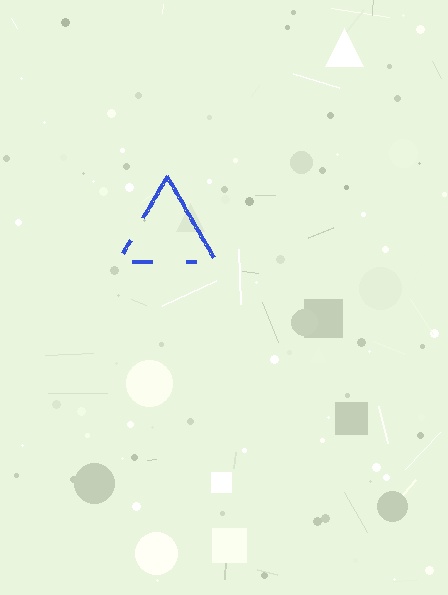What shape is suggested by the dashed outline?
The dashed outline suggests a triangle.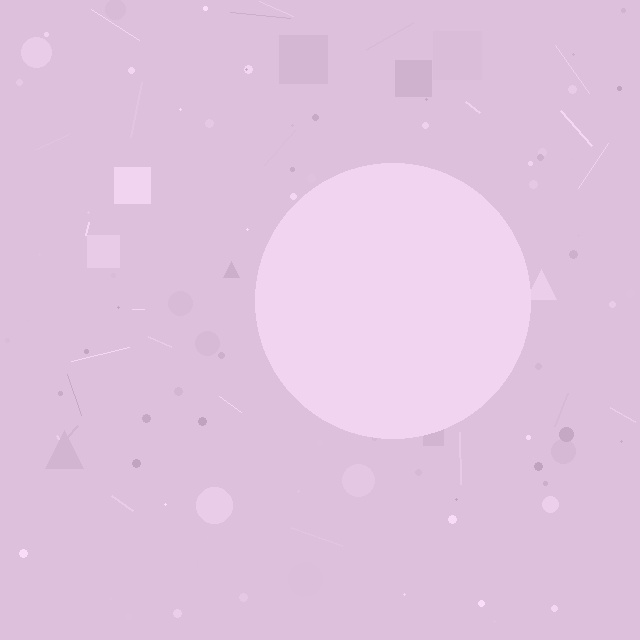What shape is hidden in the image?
A circle is hidden in the image.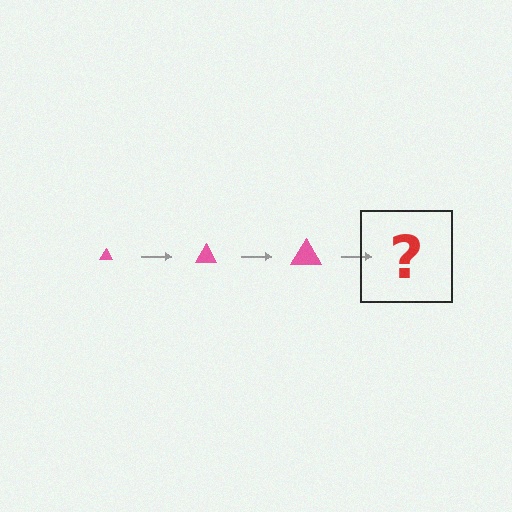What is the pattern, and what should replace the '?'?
The pattern is that the triangle gets progressively larger each step. The '?' should be a pink triangle, larger than the previous one.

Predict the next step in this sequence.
The next step is a pink triangle, larger than the previous one.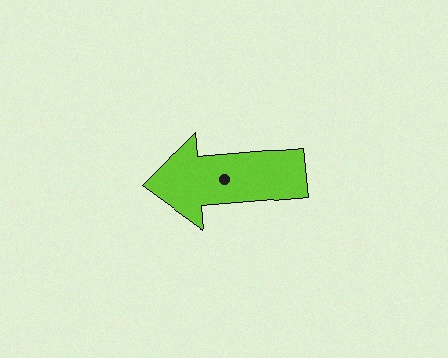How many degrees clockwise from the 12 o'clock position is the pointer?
Approximately 265 degrees.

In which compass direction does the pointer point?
West.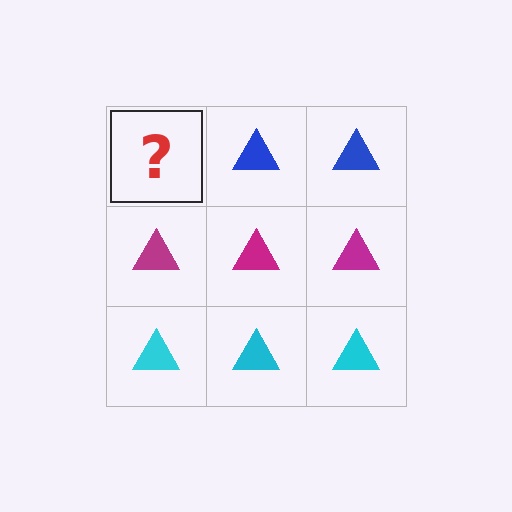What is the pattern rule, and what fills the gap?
The rule is that each row has a consistent color. The gap should be filled with a blue triangle.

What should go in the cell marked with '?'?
The missing cell should contain a blue triangle.